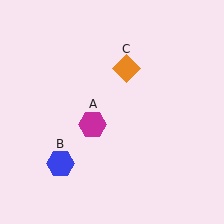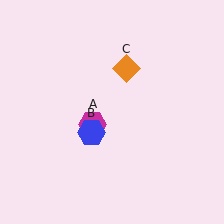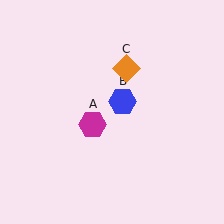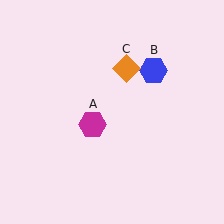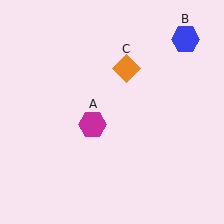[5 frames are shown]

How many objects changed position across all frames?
1 object changed position: blue hexagon (object B).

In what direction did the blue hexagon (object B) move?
The blue hexagon (object B) moved up and to the right.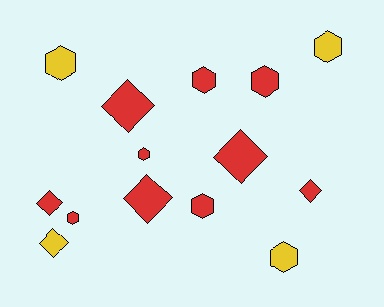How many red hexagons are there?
There are 5 red hexagons.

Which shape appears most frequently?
Hexagon, with 8 objects.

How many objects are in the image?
There are 14 objects.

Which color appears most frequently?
Red, with 10 objects.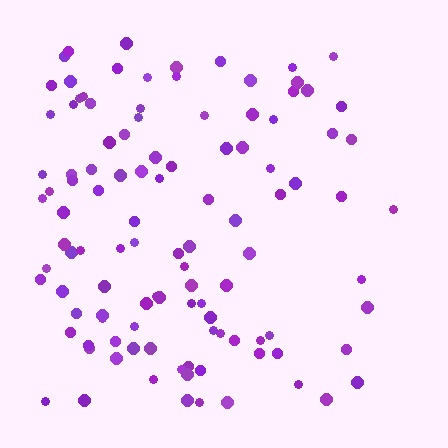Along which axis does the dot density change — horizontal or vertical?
Horizontal.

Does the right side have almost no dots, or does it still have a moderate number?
Still a moderate number, just noticeably fewer than the left.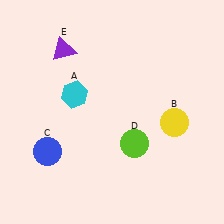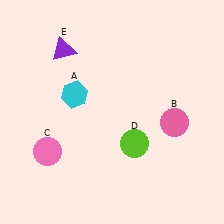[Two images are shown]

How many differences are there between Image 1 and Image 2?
There are 2 differences between the two images.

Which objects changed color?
B changed from yellow to pink. C changed from blue to pink.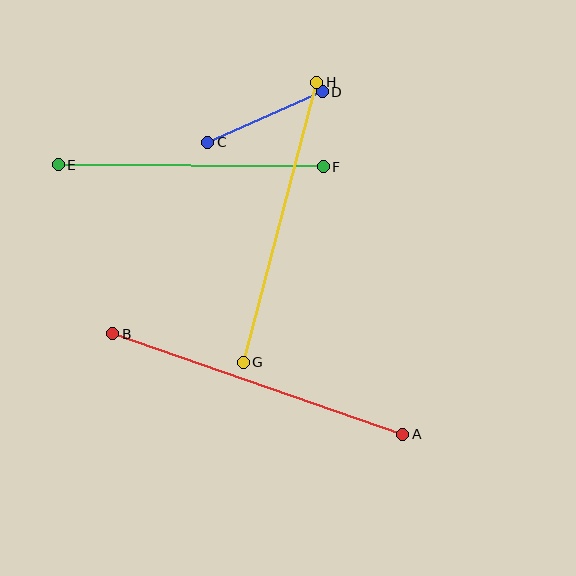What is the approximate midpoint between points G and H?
The midpoint is at approximately (280, 222) pixels.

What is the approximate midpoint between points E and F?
The midpoint is at approximately (191, 166) pixels.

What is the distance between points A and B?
The distance is approximately 307 pixels.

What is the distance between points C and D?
The distance is approximately 125 pixels.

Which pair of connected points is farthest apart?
Points A and B are farthest apart.